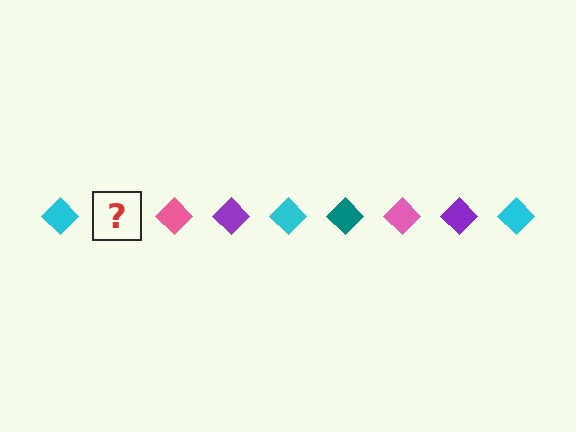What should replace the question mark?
The question mark should be replaced with a teal diamond.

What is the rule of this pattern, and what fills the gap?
The rule is that the pattern cycles through cyan, teal, pink, purple diamonds. The gap should be filled with a teal diamond.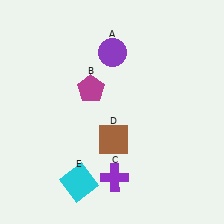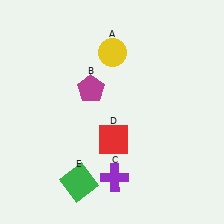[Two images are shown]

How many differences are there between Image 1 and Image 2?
There are 3 differences between the two images.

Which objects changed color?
A changed from purple to yellow. D changed from brown to red. E changed from cyan to green.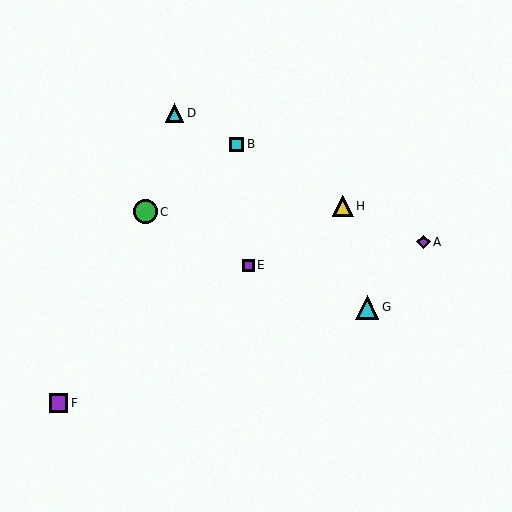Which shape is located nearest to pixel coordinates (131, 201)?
The green circle (labeled C) at (145, 212) is nearest to that location.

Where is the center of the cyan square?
The center of the cyan square is at (236, 144).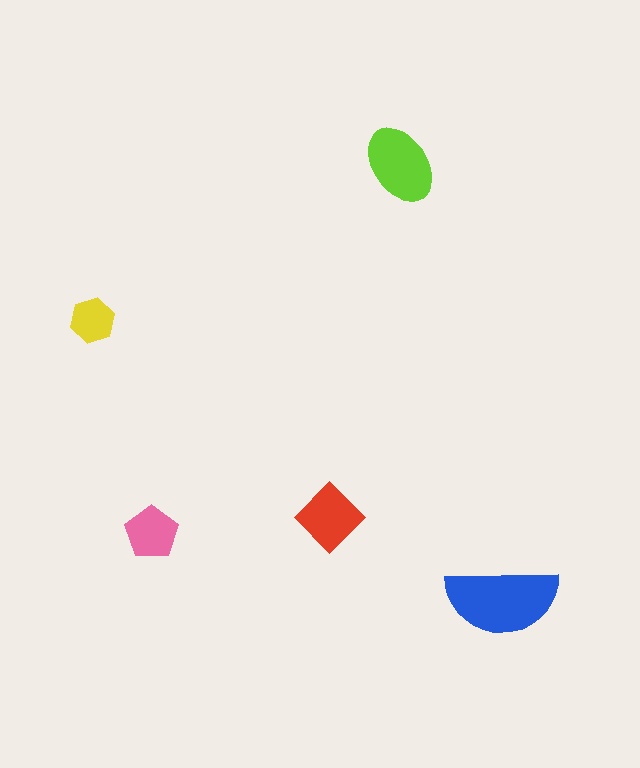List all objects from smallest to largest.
The yellow hexagon, the pink pentagon, the red diamond, the lime ellipse, the blue semicircle.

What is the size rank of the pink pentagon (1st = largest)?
4th.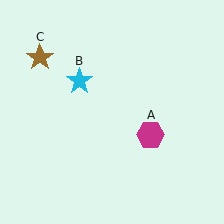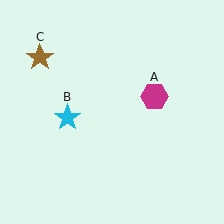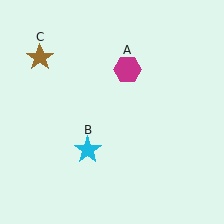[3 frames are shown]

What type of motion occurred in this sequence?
The magenta hexagon (object A), cyan star (object B) rotated counterclockwise around the center of the scene.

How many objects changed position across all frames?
2 objects changed position: magenta hexagon (object A), cyan star (object B).